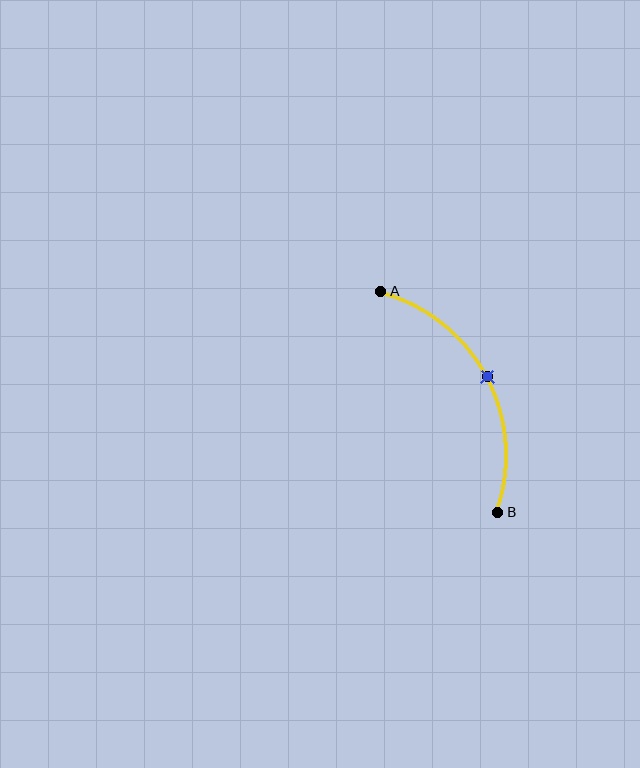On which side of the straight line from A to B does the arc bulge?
The arc bulges to the right of the straight line connecting A and B.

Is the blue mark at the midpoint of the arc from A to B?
Yes. The blue mark lies on the arc at equal arc-length from both A and B — it is the arc midpoint.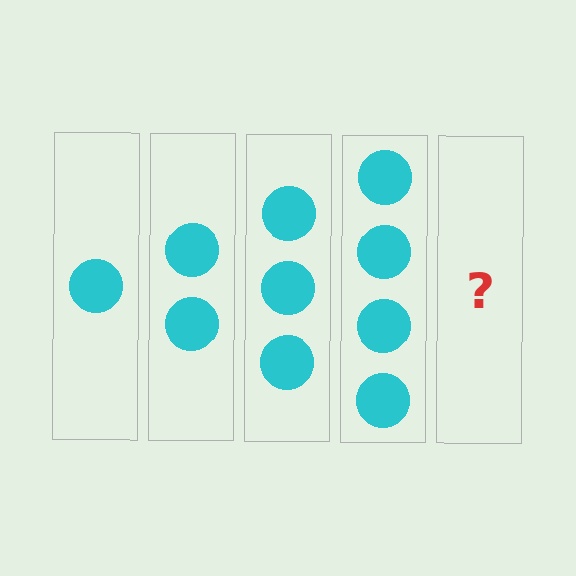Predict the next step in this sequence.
The next step is 5 circles.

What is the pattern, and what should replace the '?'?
The pattern is that each step adds one more circle. The '?' should be 5 circles.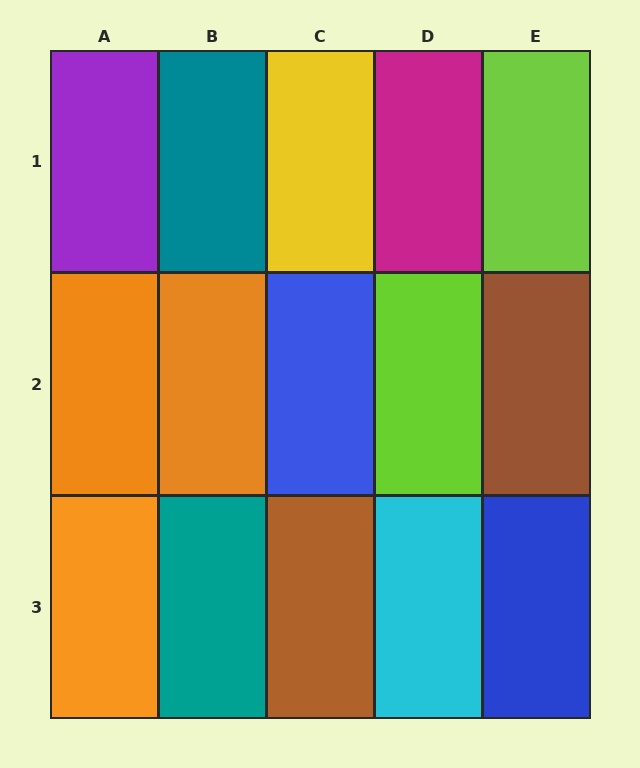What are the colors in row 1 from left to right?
Purple, teal, yellow, magenta, lime.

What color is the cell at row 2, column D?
Lime.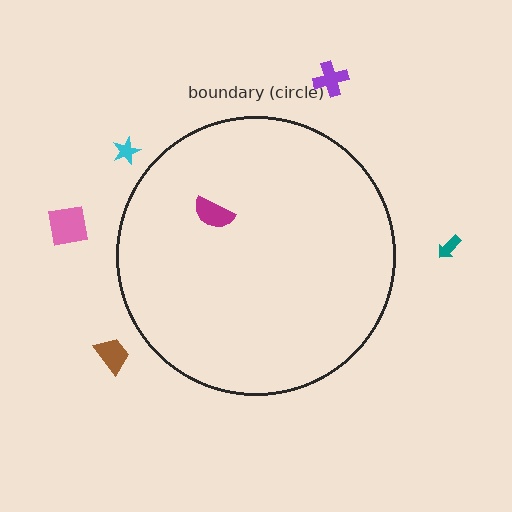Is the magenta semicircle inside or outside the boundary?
Inside.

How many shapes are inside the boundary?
1 inside, 5 outside.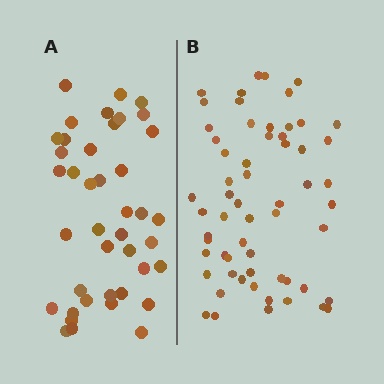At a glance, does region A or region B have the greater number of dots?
Region B (the right region) has more dots.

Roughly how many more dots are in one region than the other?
Region B has approximately 20 more dots than region A.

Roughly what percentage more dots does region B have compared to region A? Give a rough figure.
About 45% more.